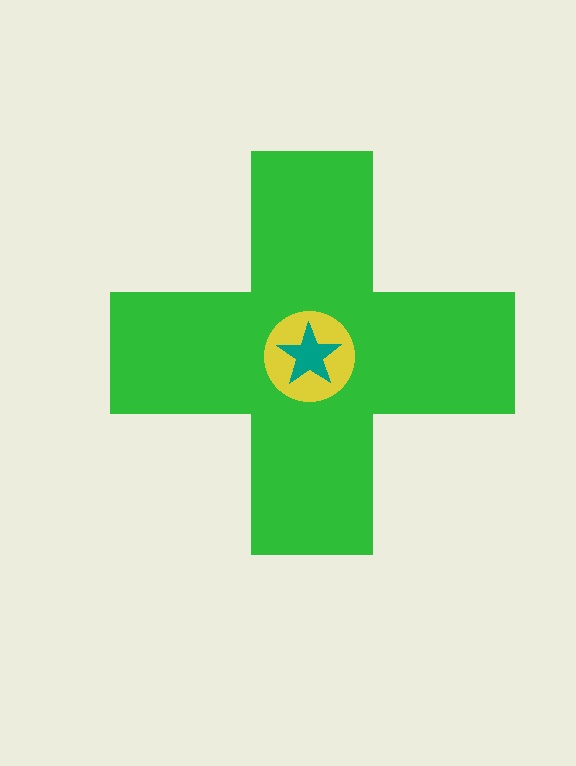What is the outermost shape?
The green cross.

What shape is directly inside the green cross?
The yellow circle.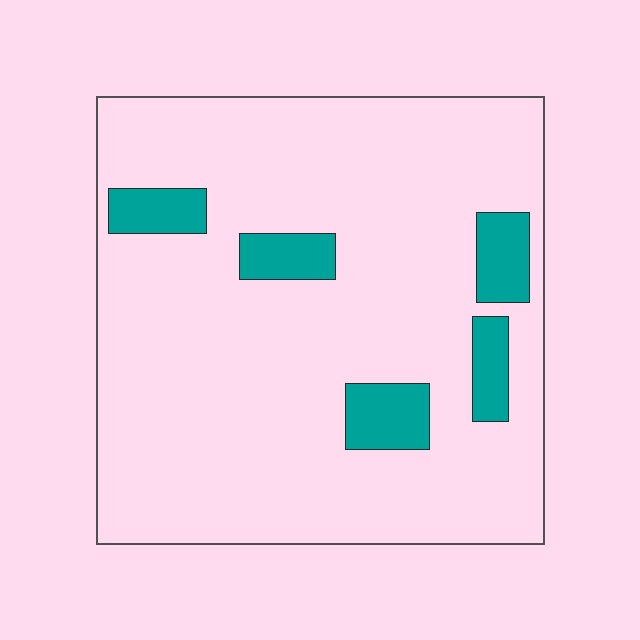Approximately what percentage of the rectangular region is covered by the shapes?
Approximately 10%.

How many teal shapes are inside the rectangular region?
5.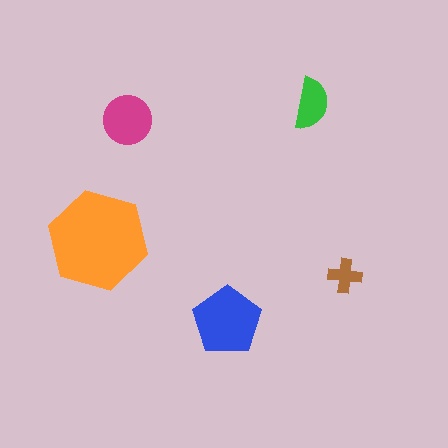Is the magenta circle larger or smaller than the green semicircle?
Larger.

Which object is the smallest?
The brown cross.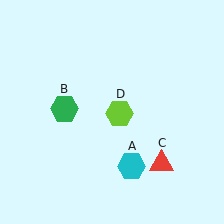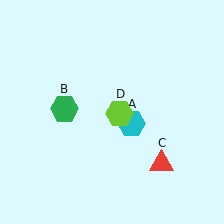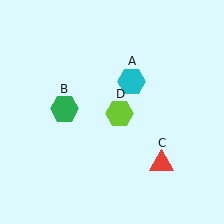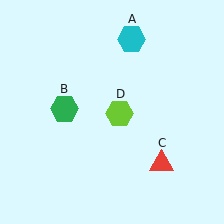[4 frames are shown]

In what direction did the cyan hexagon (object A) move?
The cyan hexagon (object A) moved up.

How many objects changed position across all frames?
1 object changed position: cyan hexagon (object A).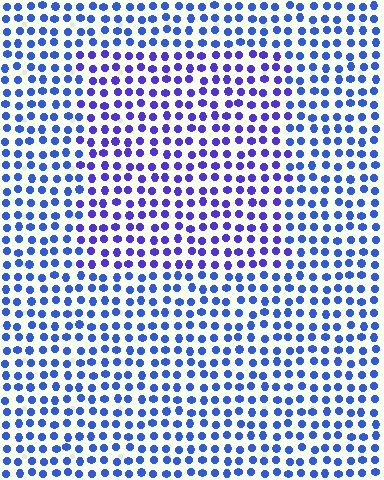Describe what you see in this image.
The image is filled with small blue elements in a uniform arrangement. A rectangle-shaped region is visible where the elements are tinted to a slightly different hue, forming a subtle color boundary.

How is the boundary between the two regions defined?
The boundary is defined purely by a slight shift in hue (about 27 degrees). Spacing, size, and orientation are identical on both sides.